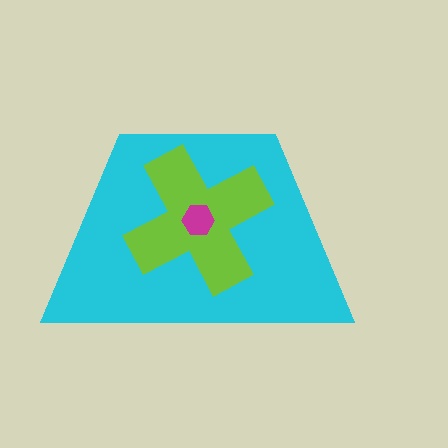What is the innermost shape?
The magenta hexagon.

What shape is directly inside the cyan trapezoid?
The lime cross.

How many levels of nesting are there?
3.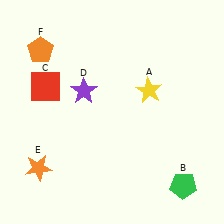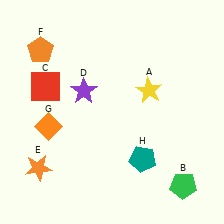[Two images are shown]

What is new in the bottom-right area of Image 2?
A teal pentagon (H) was added in the bottom-right area of Image 2.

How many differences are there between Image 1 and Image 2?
There are 2 differences between the two images.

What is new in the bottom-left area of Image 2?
An orange diamond (G) was added in the bottom-left area of Image 2.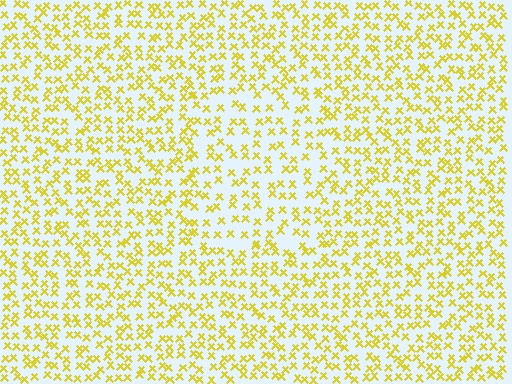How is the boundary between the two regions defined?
The boundary is defined by a change in element density (approximately 1.5x ratio). All elements are the same color, size, and shape.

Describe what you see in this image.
The image contains small yellow elements arranged at two different densities. A rectangle-shaped region is visible where the elements are less densely packed than the surrounding area.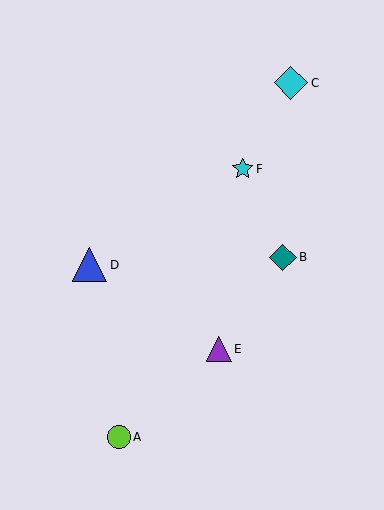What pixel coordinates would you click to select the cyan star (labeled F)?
Click at (243, 169) to select the cyan star F.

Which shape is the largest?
The blue triangle (labeled D) is the largest.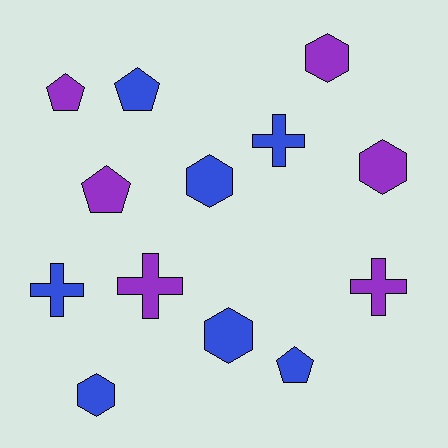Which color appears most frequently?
Blue, with 7 objects.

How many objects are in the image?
There are 13 objects.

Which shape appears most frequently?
Hexagon, with 5 objects.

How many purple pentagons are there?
There are 2 purple pentagons.